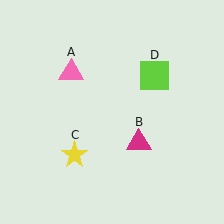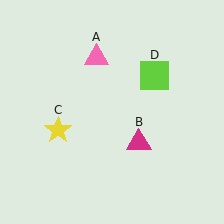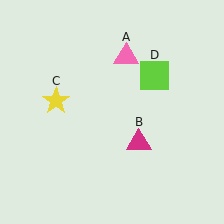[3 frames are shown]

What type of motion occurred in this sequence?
The pink triangle (object A), yellow star (object C) rotated clockwise around the center of the scene.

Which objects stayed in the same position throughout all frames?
Magenta triangle (object B) and lime square (object D) remained stationary.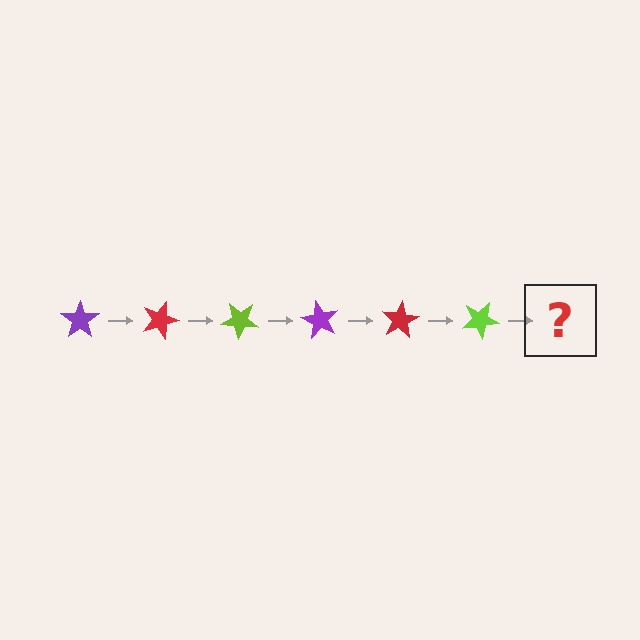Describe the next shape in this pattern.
It should be a purple star, rotated 120 degrees from the start.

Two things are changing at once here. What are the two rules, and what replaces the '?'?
The two rules are that it rotates 20 degrees each step and the color cycles through purple, red, and lime. The '?' should be a purple star, rotated 120 degrees from the start.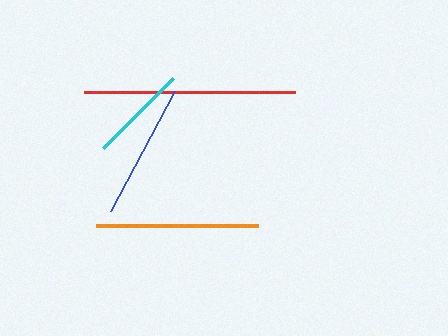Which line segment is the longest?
The red line is the longest at approximately 211 pixels.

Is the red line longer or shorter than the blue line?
The red line is longer than the blue line.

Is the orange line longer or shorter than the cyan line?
The orange line is longer than the cyan line.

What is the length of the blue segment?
The blue segment is approximately 136 pixels long.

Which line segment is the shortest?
The cyan line is the shortest at approximately 99 pixels.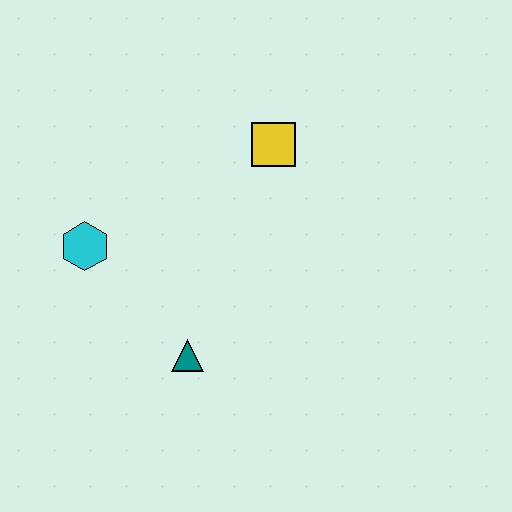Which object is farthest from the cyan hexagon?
The yellow square is farthest from the cyan hexagon.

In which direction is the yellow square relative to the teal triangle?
The yellow square is above the teal triangle.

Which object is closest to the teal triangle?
The cyan hexagon is closest to the teal triangle.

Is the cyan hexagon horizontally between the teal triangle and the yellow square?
No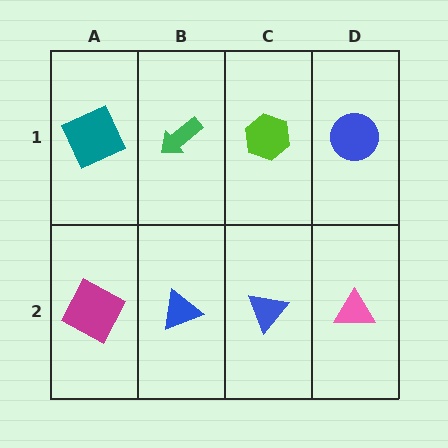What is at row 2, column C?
A blue triangle.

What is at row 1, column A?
A teal square.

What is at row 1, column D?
A blue circle.